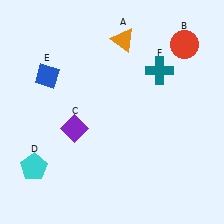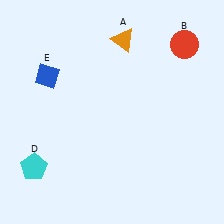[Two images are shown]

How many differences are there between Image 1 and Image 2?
There are 2 differences between the two images.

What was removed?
The teal cross (F), the purple diamond (C) were removed in Image 2.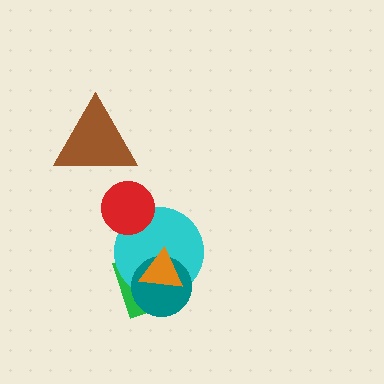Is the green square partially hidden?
Yes, it is partially covered by another shape.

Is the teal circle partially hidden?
Yes, it is partially covered by another shape.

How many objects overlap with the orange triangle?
3 objects overlap with the orange triangle.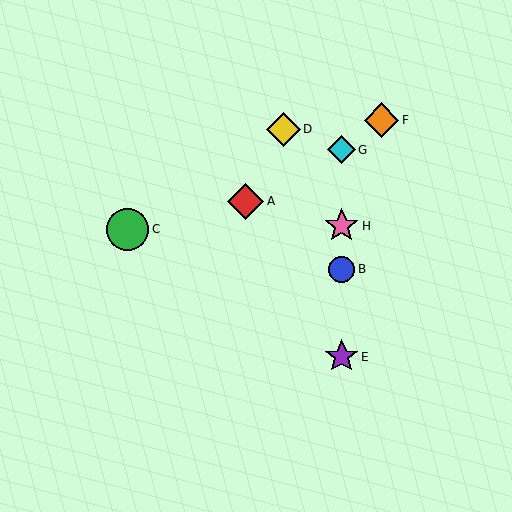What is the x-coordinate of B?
Object B is at x≈342.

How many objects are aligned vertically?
4 objects (B, E, G, H) are aligned vertically.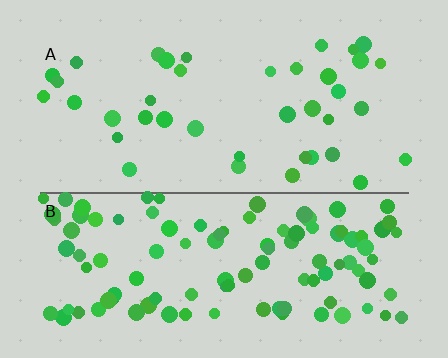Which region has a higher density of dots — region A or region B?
B (the bottom).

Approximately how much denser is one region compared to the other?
Approximately 2.8× — region B over region A.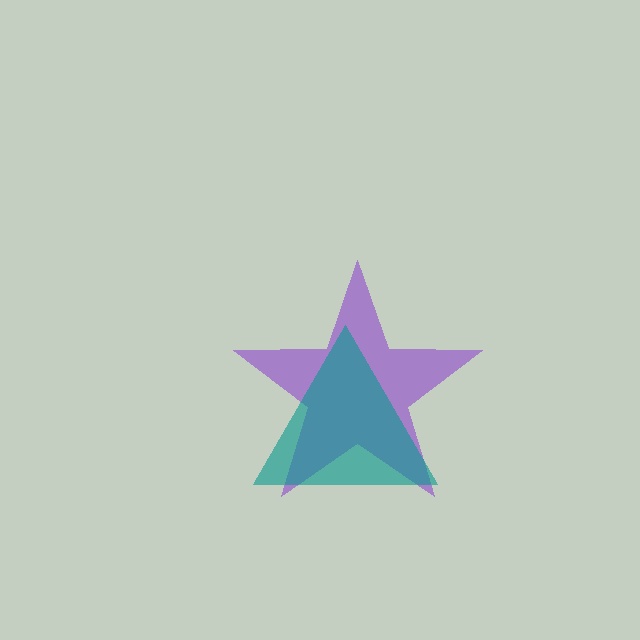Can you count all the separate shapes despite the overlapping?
Yes, there are 2 separate shapes.